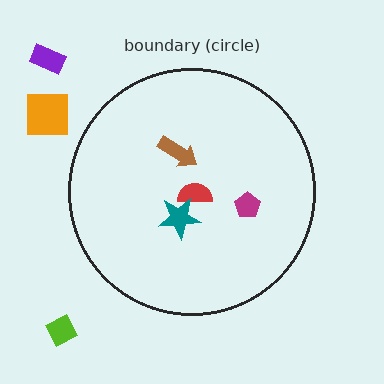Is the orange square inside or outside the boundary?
Outside.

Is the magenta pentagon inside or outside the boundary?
Inside.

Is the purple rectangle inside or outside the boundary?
Outside.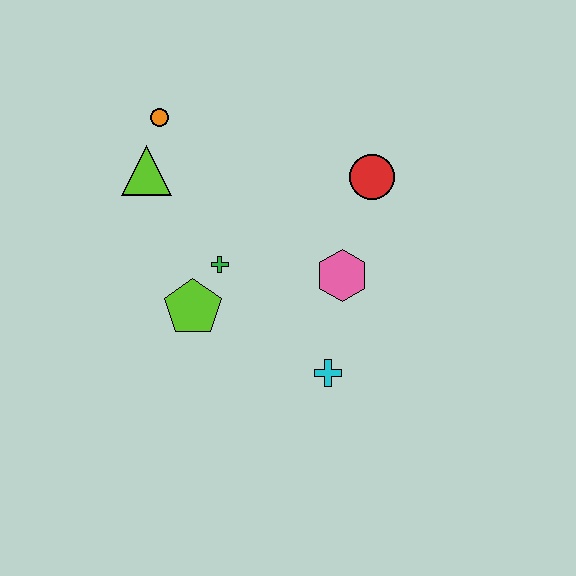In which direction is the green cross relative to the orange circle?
The green cross is below the orange circle.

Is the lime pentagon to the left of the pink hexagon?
Yes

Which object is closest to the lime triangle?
The orange circle is closest to the lime triangle.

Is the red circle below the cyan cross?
No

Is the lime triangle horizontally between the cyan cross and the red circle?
No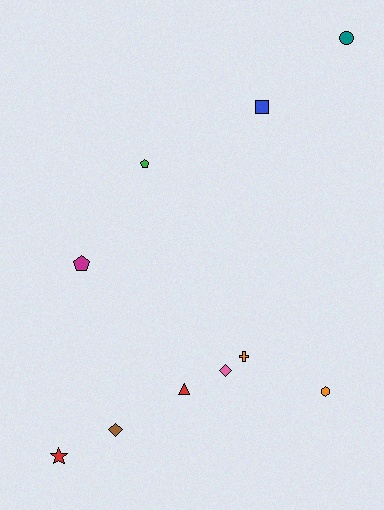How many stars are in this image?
There is 1 star.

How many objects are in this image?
There are 10 objects.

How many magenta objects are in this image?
There is 1 magenta object.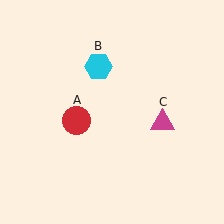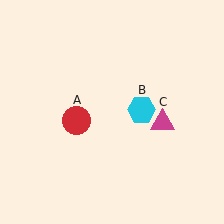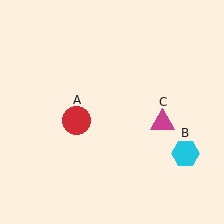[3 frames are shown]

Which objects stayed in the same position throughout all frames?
Red circle (object A) and magenta triangle (object C) remained stationary.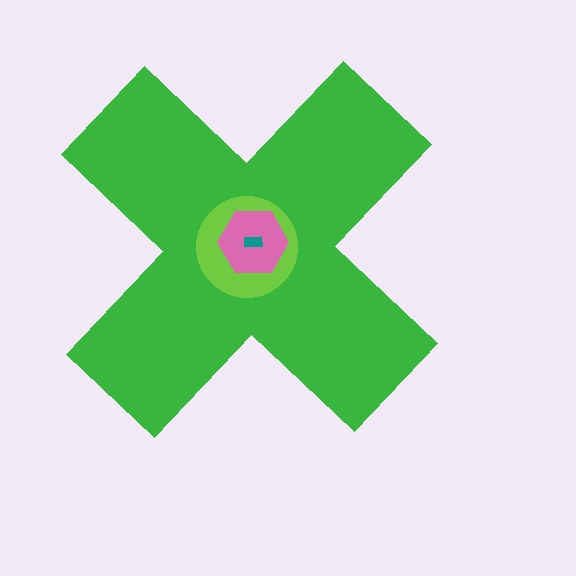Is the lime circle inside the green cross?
Yes.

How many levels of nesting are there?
4.